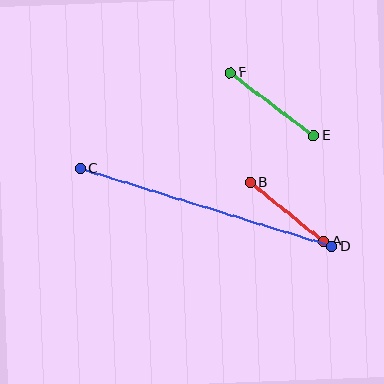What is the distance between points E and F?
The distance is approximately 105 pixels.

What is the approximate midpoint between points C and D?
The midpoint is at approximately (206, 207) pixels.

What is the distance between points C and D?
The distance is approximately 264 pixels.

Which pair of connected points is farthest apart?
Points C and D are farthest apart.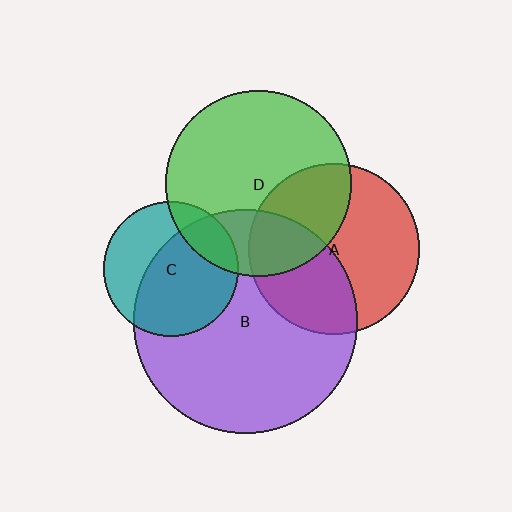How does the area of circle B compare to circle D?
Approximately 1.5 times.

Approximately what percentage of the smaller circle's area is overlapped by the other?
Approximately 20%.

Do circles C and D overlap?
Yes.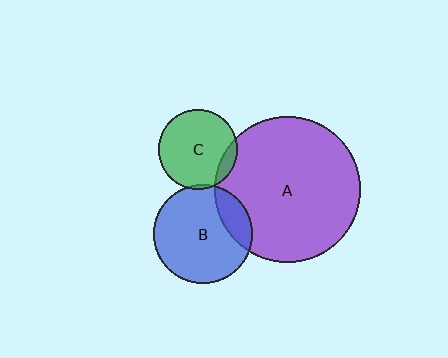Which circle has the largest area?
Circle A (purple).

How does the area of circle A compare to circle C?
Approximately 3.4 times.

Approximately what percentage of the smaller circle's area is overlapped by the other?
Approximately 10%.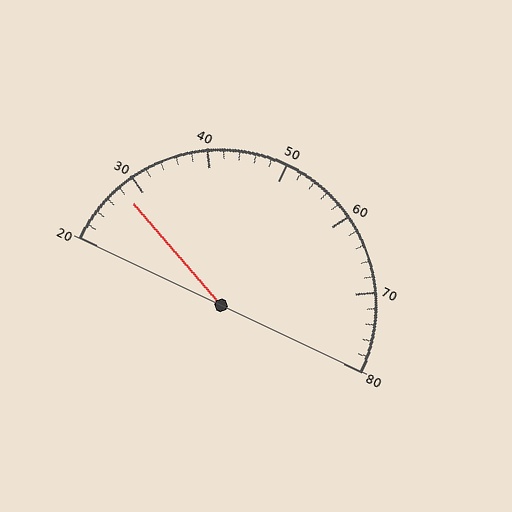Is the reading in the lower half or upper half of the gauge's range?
The reading is in the lower half of the range (20 to 80).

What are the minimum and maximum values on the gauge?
The gauge ranges from 20 to 80.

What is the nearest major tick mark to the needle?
The nearest major tick mark is 30.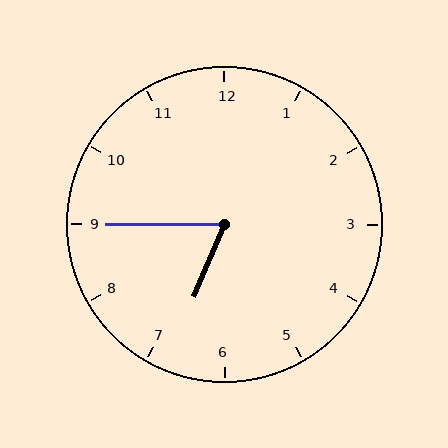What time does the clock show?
6:45.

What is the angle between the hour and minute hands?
Approximately 68 degrees.